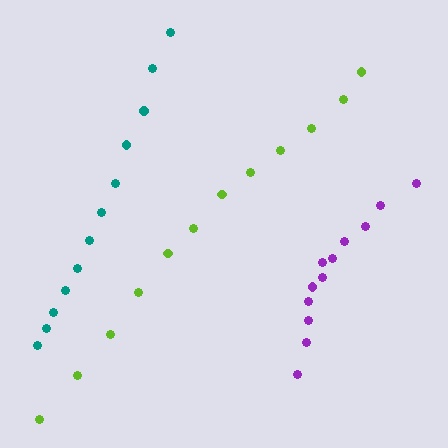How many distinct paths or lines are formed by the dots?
There are 3 distinct paths.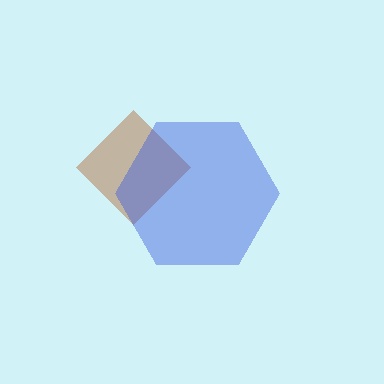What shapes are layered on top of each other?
The layered shapes are: a brown diamond, a blue hexagon.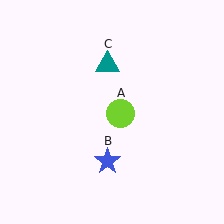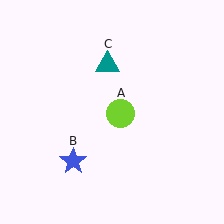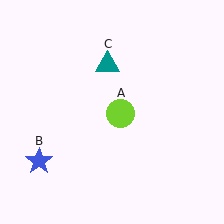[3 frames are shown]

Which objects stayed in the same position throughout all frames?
Lime circle (object A) and teal triangle (object C) remained stationary.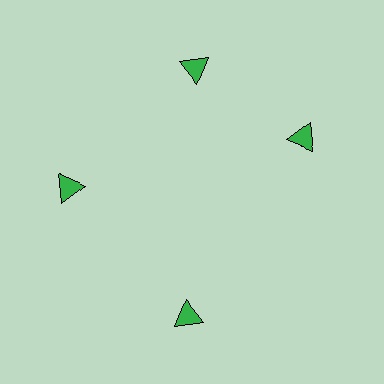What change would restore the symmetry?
The symmetry would be restored by rotating it back into even spacing with its neighbors so that all 4 triangles sit at equal angles and equal distance from the center.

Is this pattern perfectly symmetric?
No. The 4 green triangles are arranged in a ring, but one element near the 3 o'clock position is rotated out of alignment along the ring, breaking the 4-fold rotational symmetry.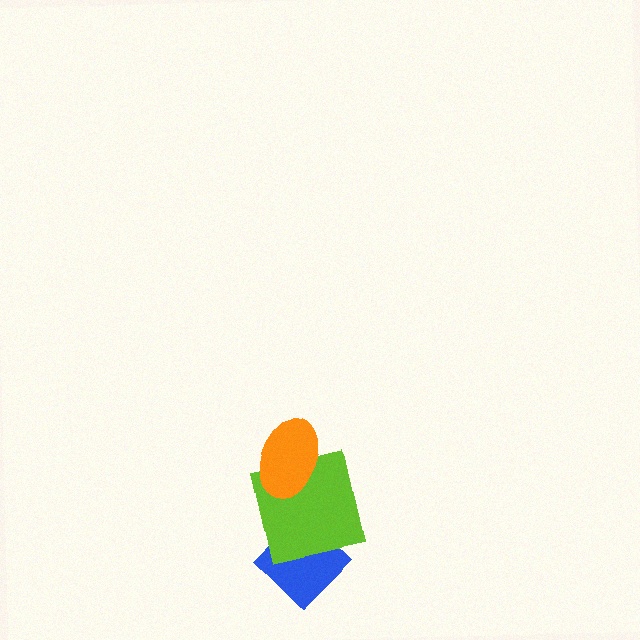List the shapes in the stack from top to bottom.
From top to bottom: the orange ellipse, the lime square, the blue diamond.